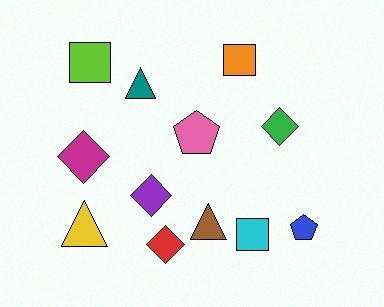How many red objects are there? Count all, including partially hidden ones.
There is 1 red object.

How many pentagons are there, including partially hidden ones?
There are 2 pentagons.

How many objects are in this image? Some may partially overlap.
There are 12 objects.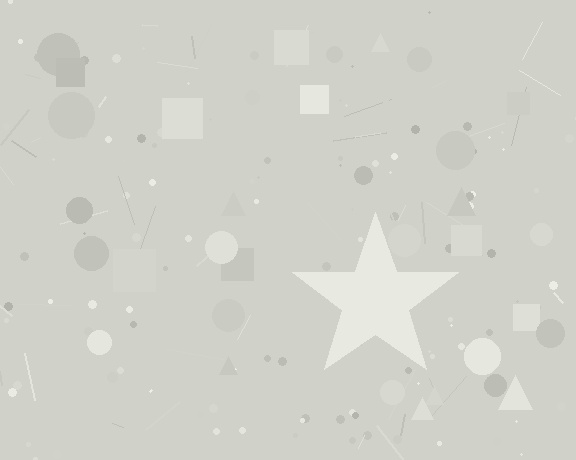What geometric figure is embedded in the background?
A star is embedded in the background.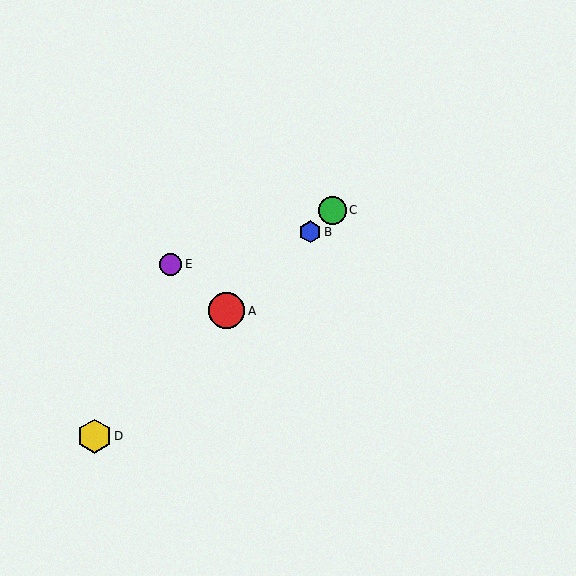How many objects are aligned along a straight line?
4 objects (A, B, C, D) are aligned along a straight line.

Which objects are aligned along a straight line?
Objects A, B, C, D are aligned along a straight line.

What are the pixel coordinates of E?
Object E is at (171, 264).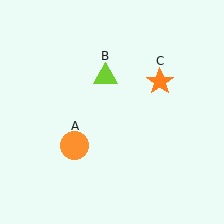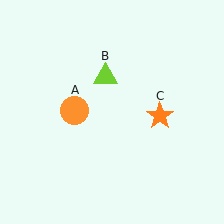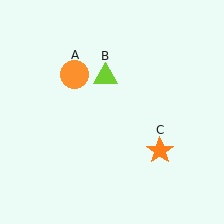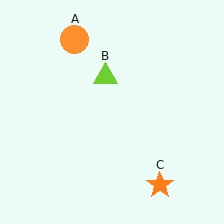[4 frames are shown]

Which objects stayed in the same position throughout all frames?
Lime triangle (object B) remained stationary.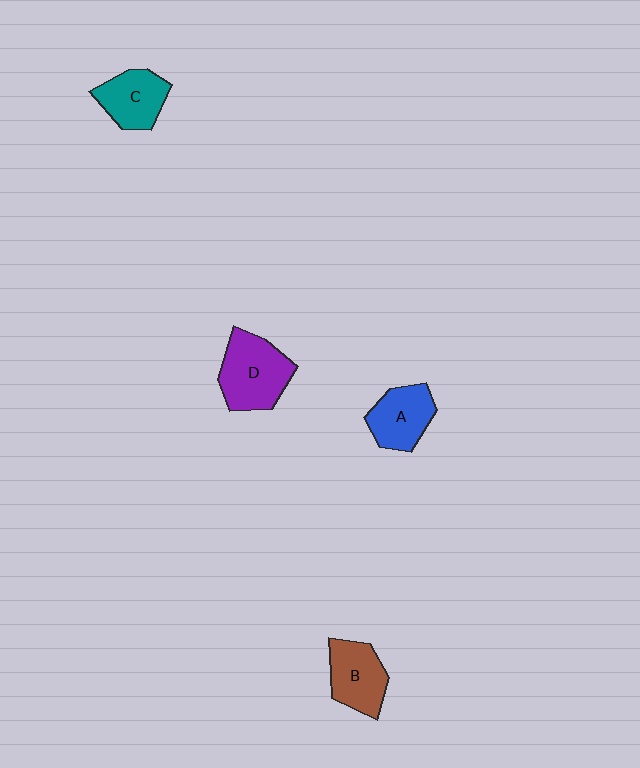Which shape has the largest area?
Shape D (purple).